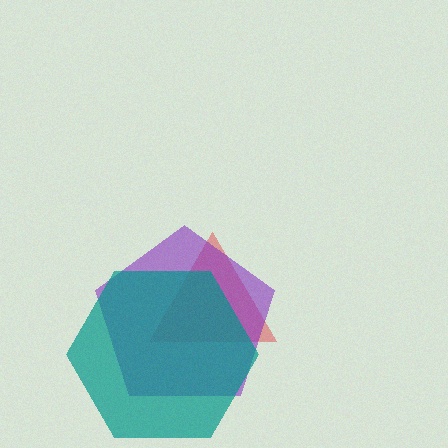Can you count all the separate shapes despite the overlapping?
Yes, there are 3 separate shapes.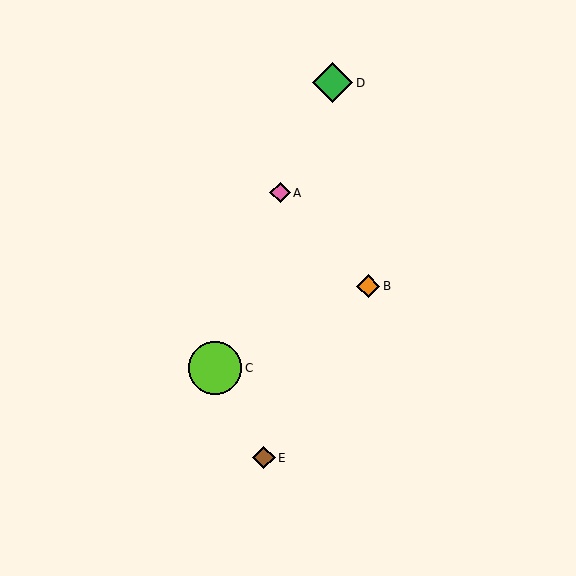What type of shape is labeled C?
Shape C is a lime circle.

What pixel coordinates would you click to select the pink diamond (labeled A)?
Click at (280, 193) to select the pink diamond A.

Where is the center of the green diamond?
The center of the green diamond is at (333, 83).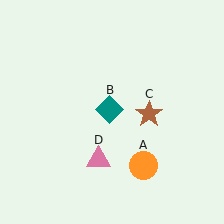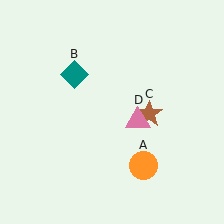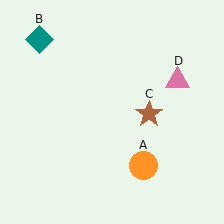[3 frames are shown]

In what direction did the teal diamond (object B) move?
The teal diamond (object B) moved up and to the left.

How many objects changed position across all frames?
2 objects changed position: teal diamond (object B), pink triangle (object D).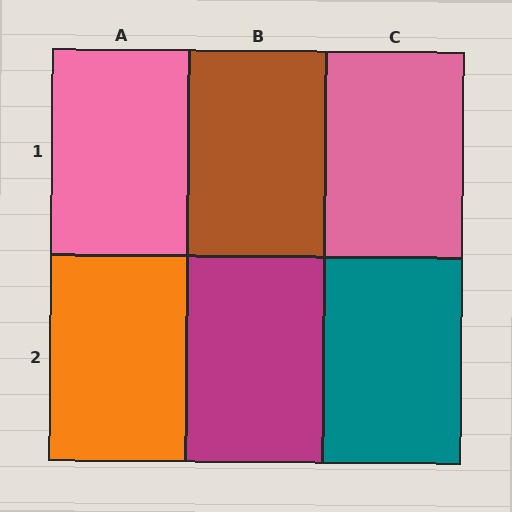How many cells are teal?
1 cell is teal.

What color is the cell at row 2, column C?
Teal.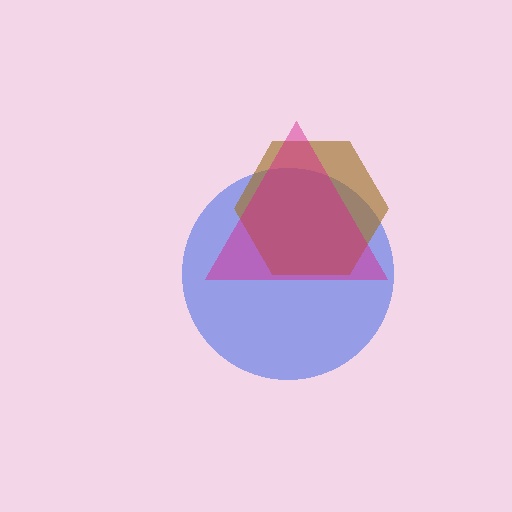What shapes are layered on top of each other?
The layered shapes are: a blue circle, a brown hexagon, a magenta triangle.